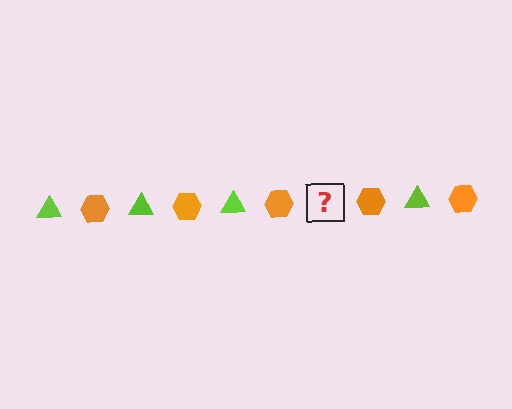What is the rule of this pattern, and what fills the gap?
The rule is that the pattern alternates between lime triangle and orange hexagon. The gap should be filled with a lime triangle.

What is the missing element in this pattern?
The missing element is a lime triangle.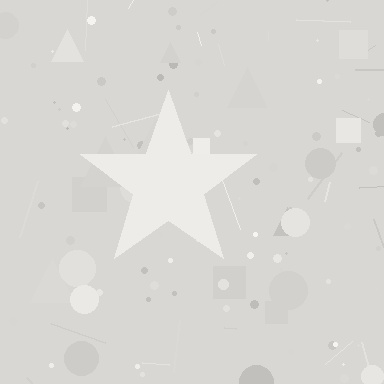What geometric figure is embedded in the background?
A star is embedded in the background.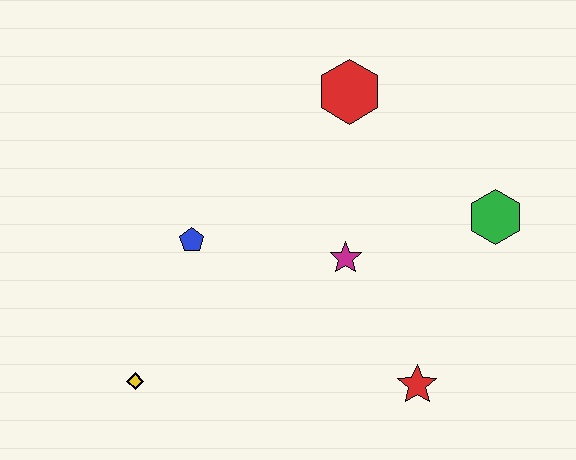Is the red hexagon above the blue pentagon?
Yes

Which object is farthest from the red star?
The red hexagon is farthest from the red star.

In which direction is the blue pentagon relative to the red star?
The blue pentagon is to the left of the red star.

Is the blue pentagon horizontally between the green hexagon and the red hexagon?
No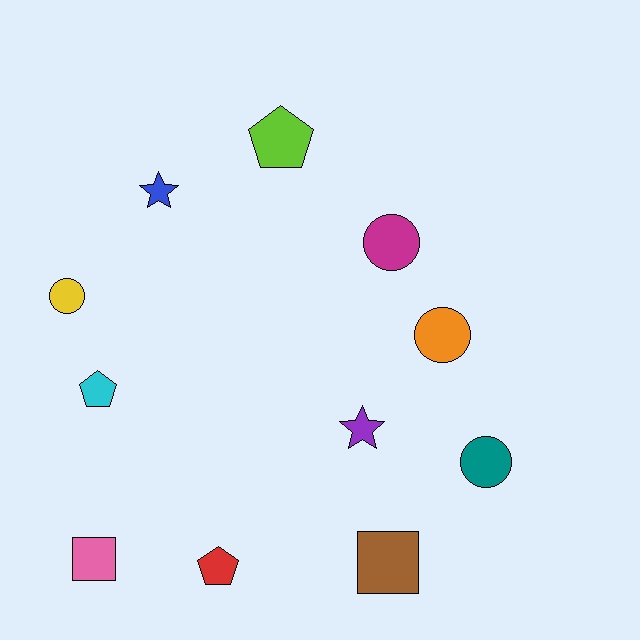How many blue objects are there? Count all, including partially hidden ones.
There is 1 blue object.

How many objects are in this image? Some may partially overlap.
There are 11 objects.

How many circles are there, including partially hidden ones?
There are 4 circles.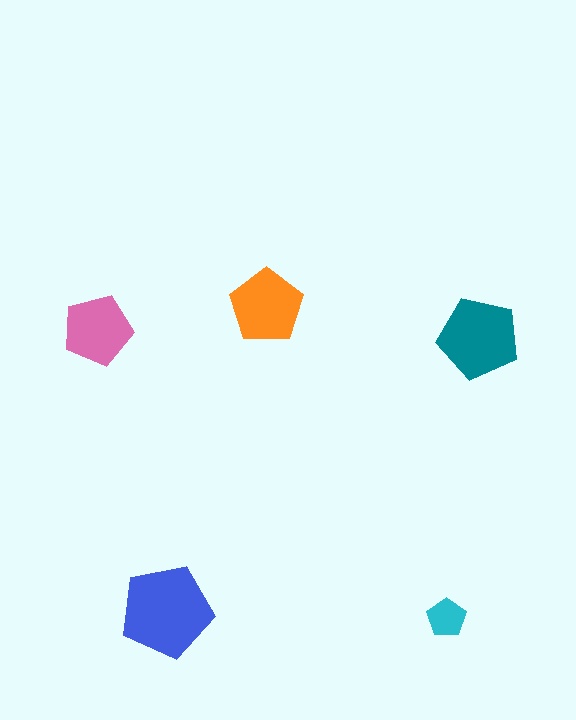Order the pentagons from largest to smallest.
the blue one, the teal one, the orange one, the pink one, the cyan one.